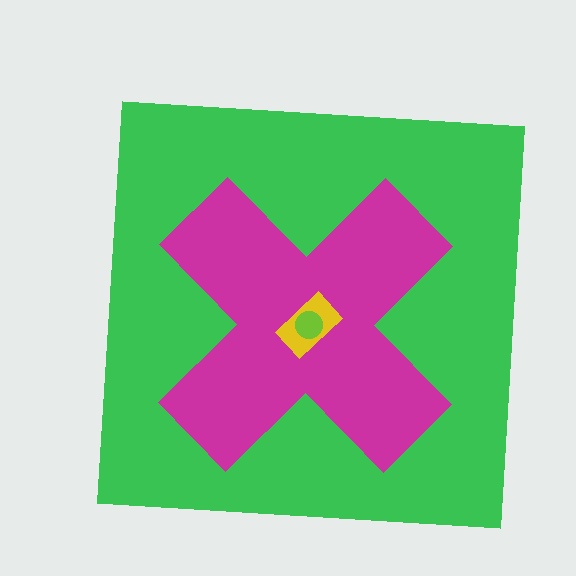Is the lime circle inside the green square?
Yes.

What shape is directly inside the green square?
The magenta cross.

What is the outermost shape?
The green square.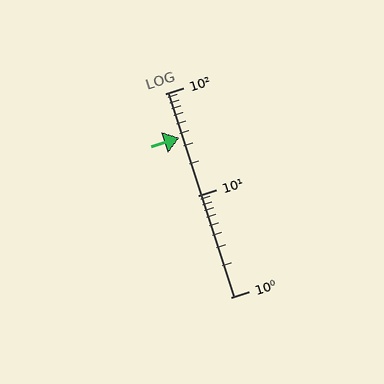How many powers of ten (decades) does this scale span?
The scale spans 2 decades, from 1 to 100.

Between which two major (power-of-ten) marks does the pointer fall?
The pointer is between 10 and 100.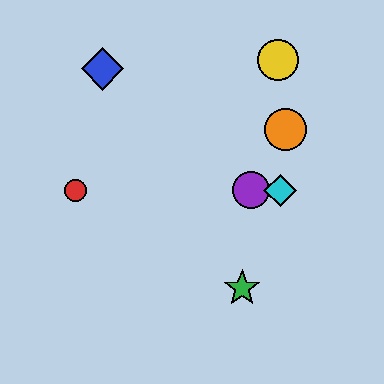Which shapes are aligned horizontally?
The red circle, the purple circle, the cyan diamond are aligned horizontally.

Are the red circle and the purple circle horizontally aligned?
Yes, both are at y≈190.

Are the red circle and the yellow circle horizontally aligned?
No, the red circle is at y≈190 and the yellow circle is at y≈60.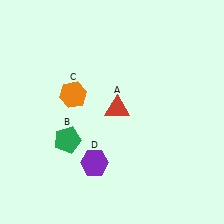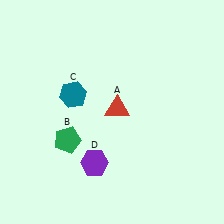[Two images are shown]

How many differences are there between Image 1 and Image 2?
There is 1 difference between the two images.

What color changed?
The hexagon (C) changed from orange in Image 1 to teal in Image 2.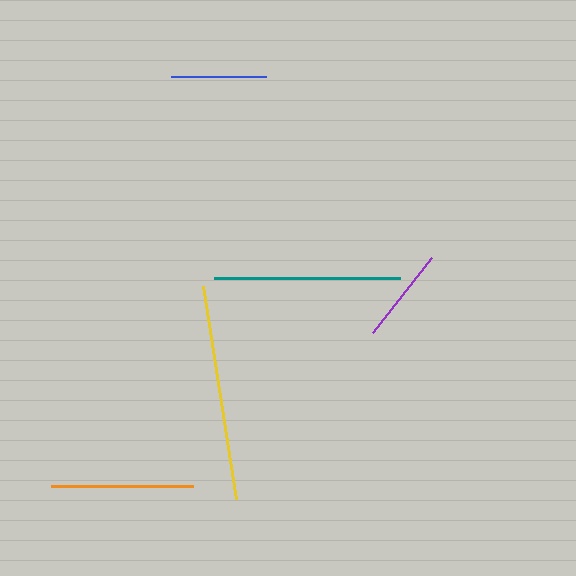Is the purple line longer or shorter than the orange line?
The orange line is longer than the purple line.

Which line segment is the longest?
The yellow line is the longest at approximately 216 pixels.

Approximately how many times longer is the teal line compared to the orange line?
The teal line is approximately 1.3 times the length of the orange line.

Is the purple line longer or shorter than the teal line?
The teal line is longer than the purple line.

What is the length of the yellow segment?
The yellow segment is approximately 216 pixels long.